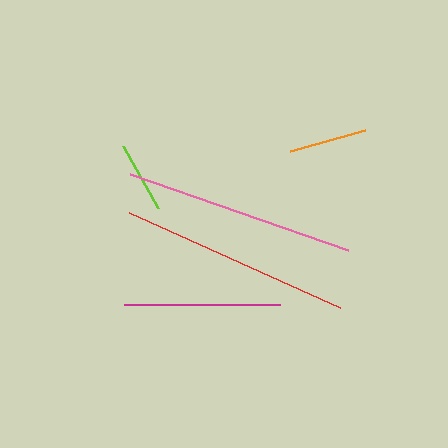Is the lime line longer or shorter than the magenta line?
The magenta line is longer than the lime line.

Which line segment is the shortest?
The lime line is the shortest at approximately 71 pixels.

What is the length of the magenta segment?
The magenta segment is approximately 157 pixels long.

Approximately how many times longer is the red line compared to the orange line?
The red line is approximately 3.0 times the length of the orange line.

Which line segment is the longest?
The red line is the longest at approximately 232 pixels.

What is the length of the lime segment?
The lime segment is approximately 71 pixels long.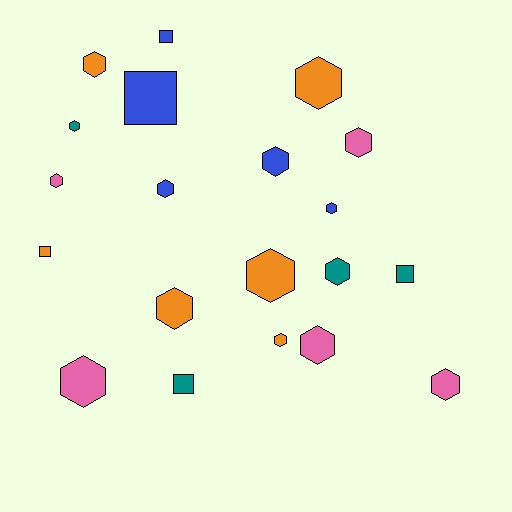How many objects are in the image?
There are 20 objects.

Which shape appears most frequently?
Hexagon, with 15 objects.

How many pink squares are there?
There are no pink squares.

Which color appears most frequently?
Orange, with 6 objects.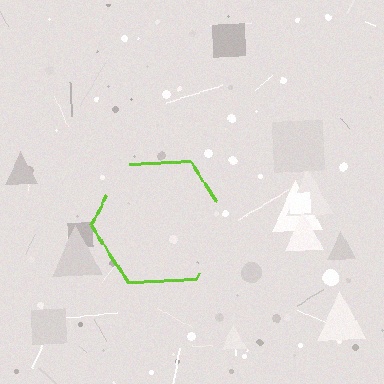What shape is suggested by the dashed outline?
The dashed outline suggests a hexagon.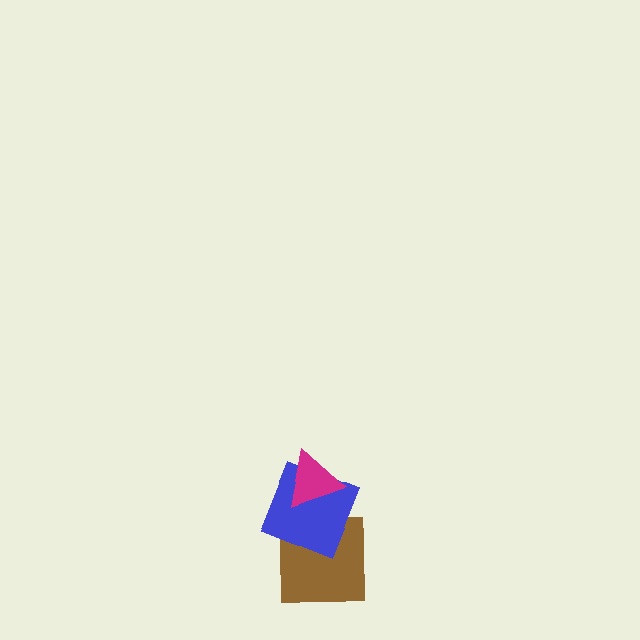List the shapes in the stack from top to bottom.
From top to bottom: the magenta triangle, the blue square, the brown square.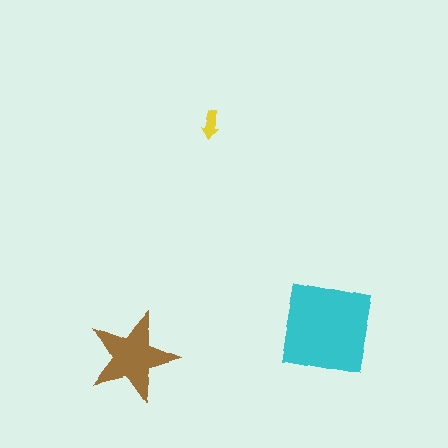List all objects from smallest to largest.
The yellow arrow, the brown star, the cyan square.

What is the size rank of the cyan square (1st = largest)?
1st.